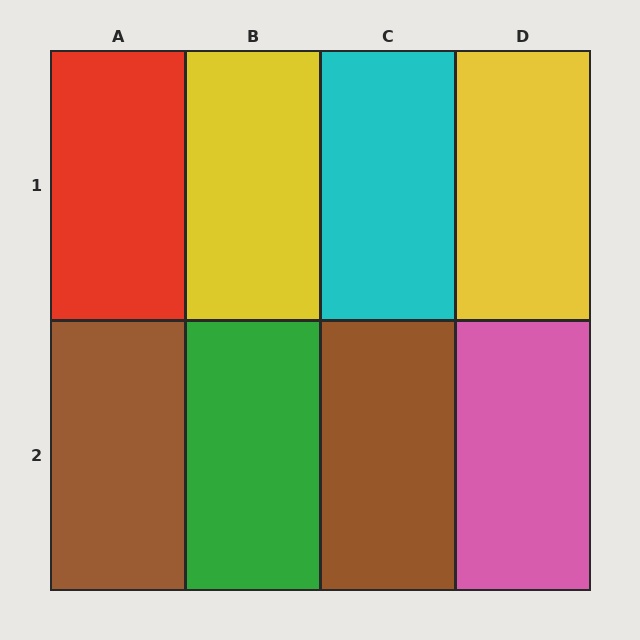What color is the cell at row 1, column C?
Cyan.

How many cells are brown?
2 cells are brown.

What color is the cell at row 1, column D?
Yellow.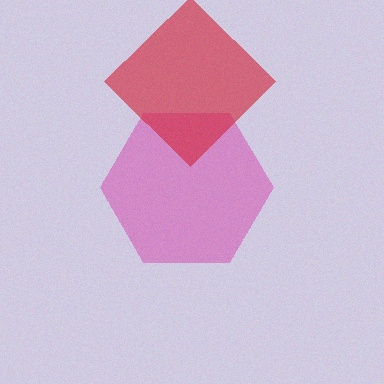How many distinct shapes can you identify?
There are 2 distinct shapes: a magenta hexagon, a red diamond.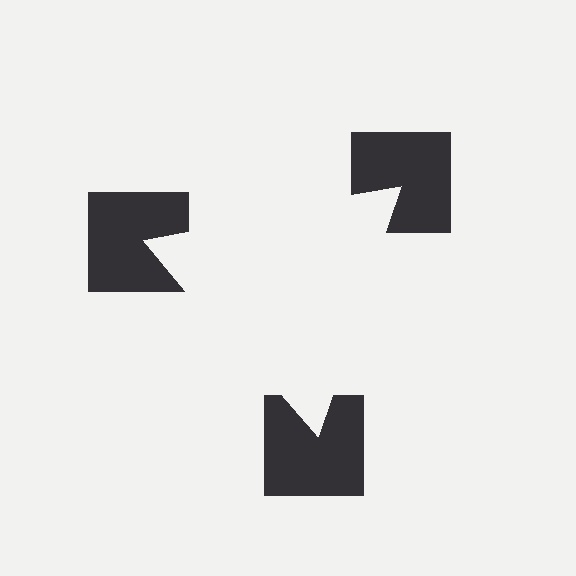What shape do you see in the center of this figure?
An illusory triangle — its edges are inferred from the aligned wedge cuts in the notched squares, not physically drawn.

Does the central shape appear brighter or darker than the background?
It typically appears slightly brighter than the background, even though no actual brightness change is drawn.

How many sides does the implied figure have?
3 sides.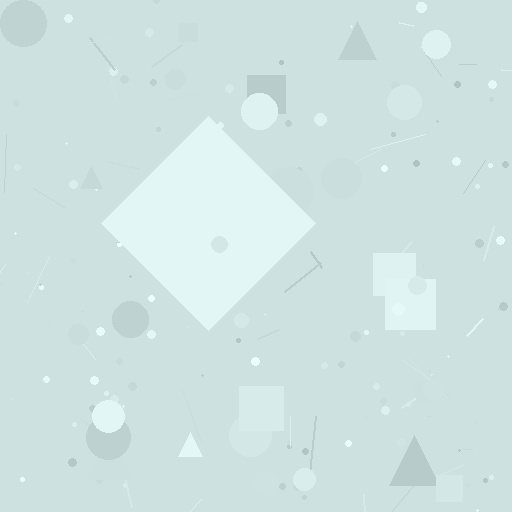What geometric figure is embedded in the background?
A diamond is embedded in the background.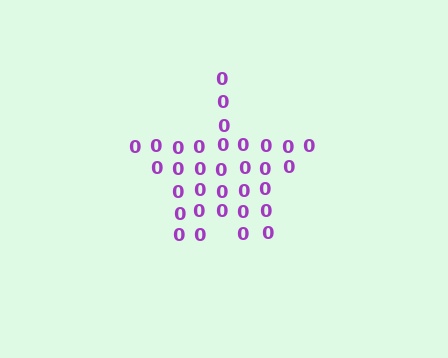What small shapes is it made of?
It is made of small digit 0's.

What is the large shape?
The large shape is a star.